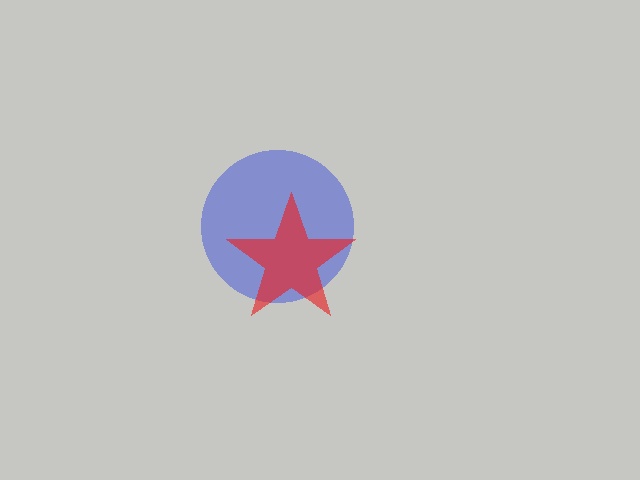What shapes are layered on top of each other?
The layered shapes are: a blue circle, a red star.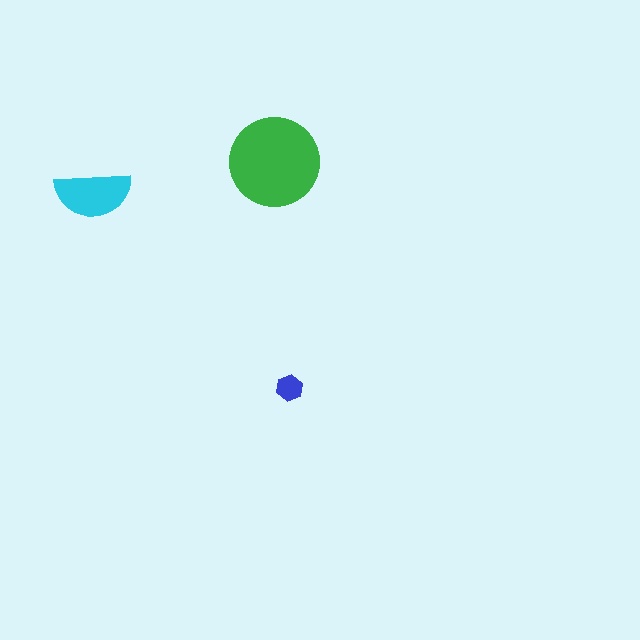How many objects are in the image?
There are 3 objects in the image.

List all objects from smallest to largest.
The blue hexagon, the cyan semicircle, the green circle.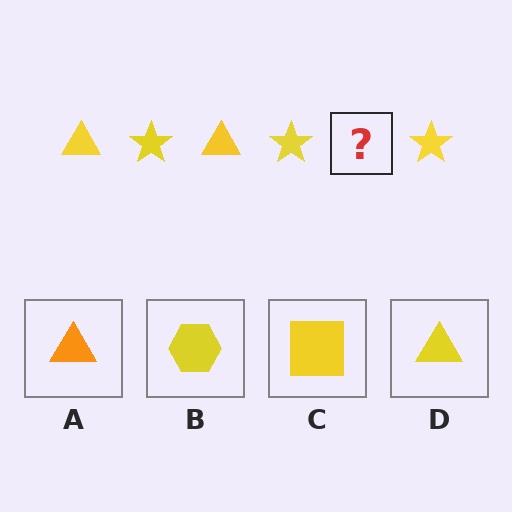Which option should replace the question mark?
Option D.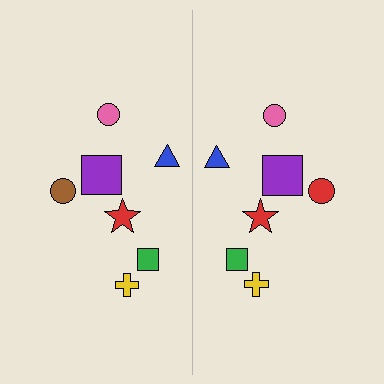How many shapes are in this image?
There are 14 shapes in this image.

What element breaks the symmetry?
The red circle on the right side breaks the symmetry — its mirror counterpart is brown.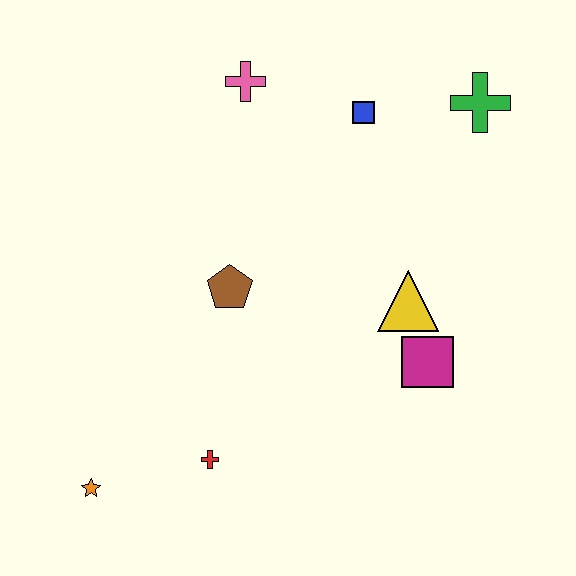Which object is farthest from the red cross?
The green cross is farthest from the red cross.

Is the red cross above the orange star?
Yes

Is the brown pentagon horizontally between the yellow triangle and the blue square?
No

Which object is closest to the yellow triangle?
The magenta square is closest to the yellow triangle.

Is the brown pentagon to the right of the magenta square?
No